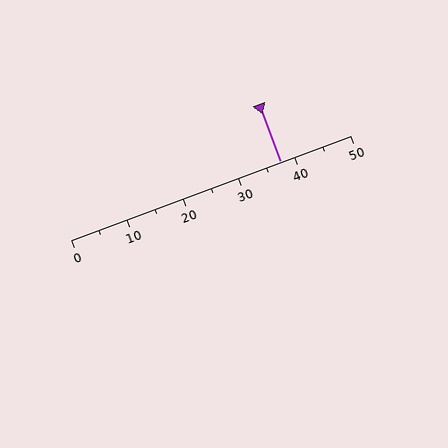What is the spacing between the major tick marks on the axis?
The major ticks are spaced 10 apart.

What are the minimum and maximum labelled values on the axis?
The axis runs from 0 to 50.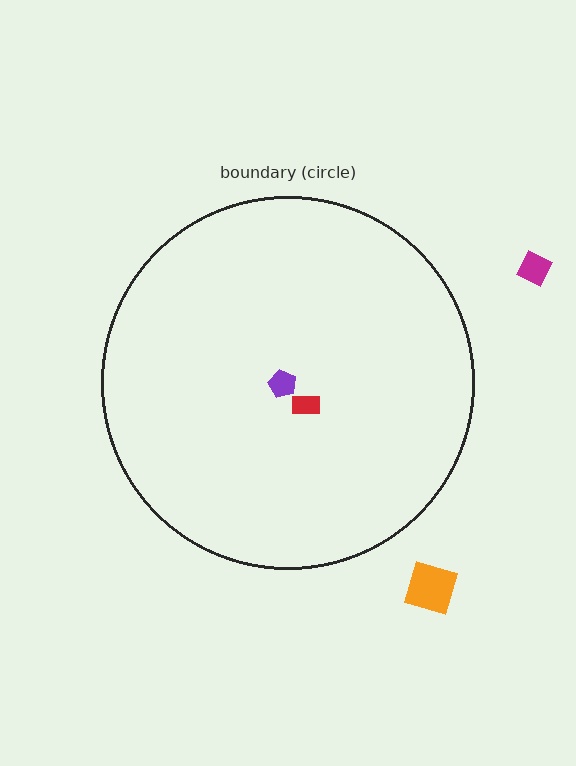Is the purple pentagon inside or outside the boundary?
Inside.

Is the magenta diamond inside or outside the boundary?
Outside.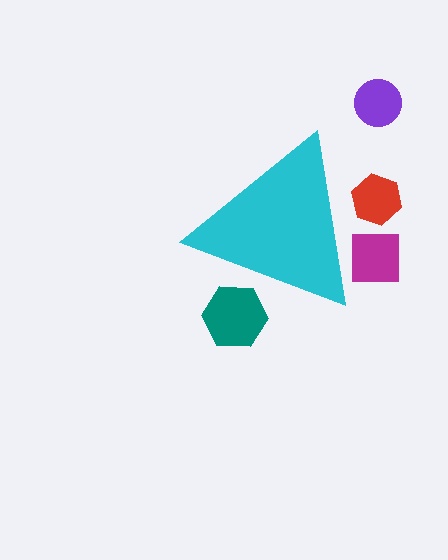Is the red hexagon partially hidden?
Yes, the red hexagon is partially hidden behind the cyan triangle.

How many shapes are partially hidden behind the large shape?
3 shapes are partially hidden.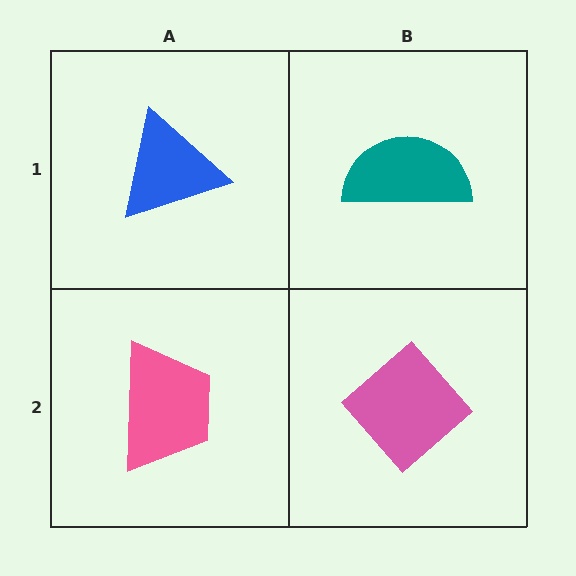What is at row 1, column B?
A teal semicircle.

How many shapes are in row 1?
2 shapes.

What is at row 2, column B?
A pink diamond.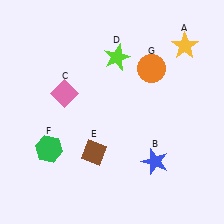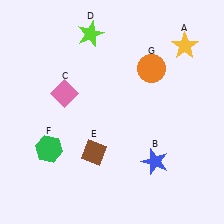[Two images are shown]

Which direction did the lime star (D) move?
The lime star (D) moved left.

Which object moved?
The lime star (D) moved left.